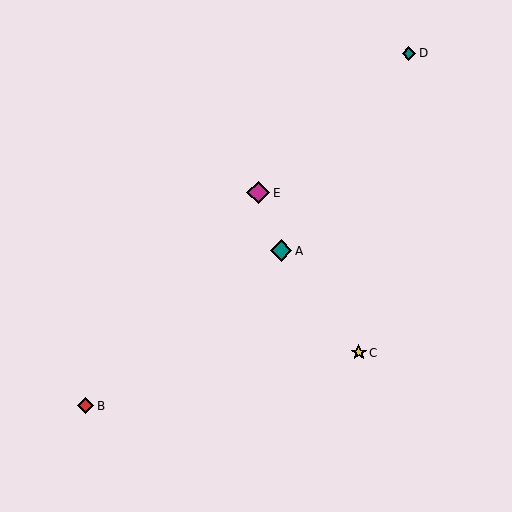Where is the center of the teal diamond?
The center of the teal diamond is at (281, 251).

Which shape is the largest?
The magenta diamond (labeled E) is the largest.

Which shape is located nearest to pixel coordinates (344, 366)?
The yellow star (labeled C) at (359, 353) is nearest to that location.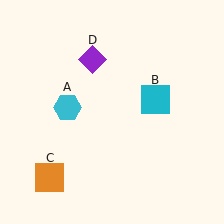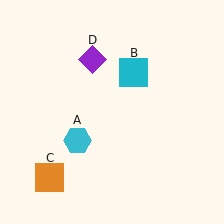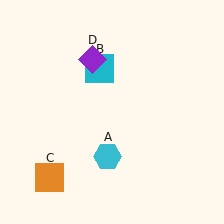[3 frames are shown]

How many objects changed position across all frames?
2 objects changed position: cyan hexagon (object A), cyan square (object B).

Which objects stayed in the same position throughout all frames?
Orange square (object C) and purple diamond (object D) remained stationary.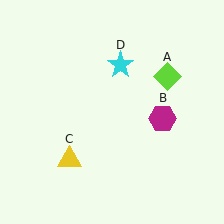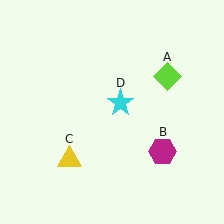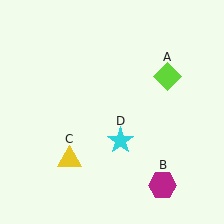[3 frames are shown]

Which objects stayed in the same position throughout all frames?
Lime diamond (object A) and yellow triangle (object C) remained stationary.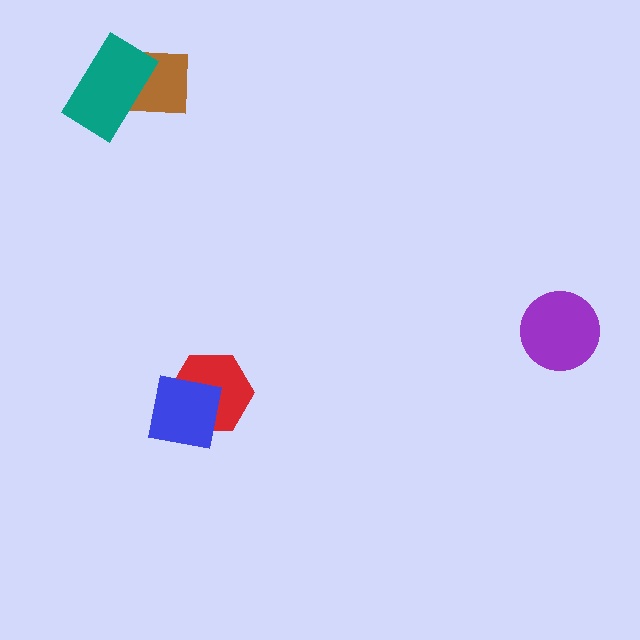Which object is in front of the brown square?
The teal rectangle is in front of the brown square.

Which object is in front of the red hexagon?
The blue square is in front of the red hexagon.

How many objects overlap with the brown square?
1 object overlaps with the brown square.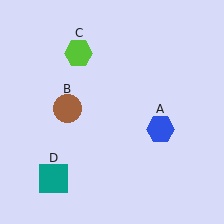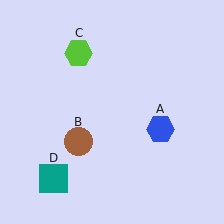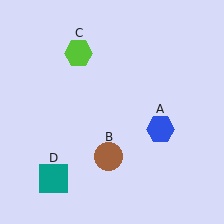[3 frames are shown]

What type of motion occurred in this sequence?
The brown circle (object B) rotated counterclockwise around the center of the scene.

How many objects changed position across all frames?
1 object changed position: brown circle (object B).